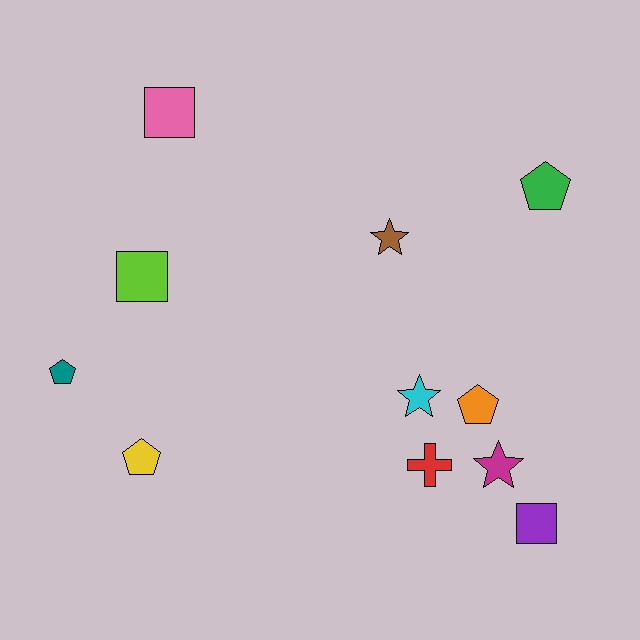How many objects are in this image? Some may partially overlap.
There are 11 objects.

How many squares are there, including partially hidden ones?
There are 3 squares.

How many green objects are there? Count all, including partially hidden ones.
There is 1 green object.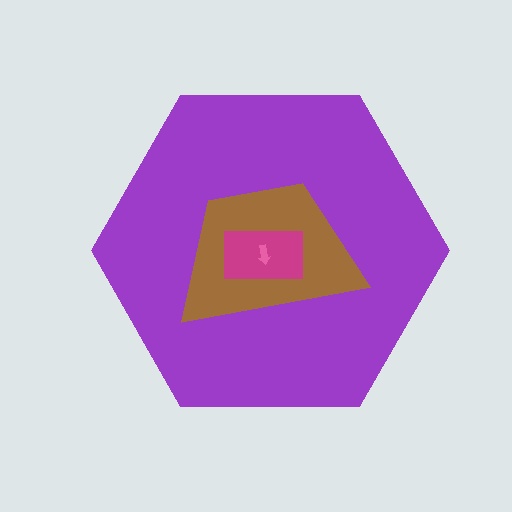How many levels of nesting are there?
4.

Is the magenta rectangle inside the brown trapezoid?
Yes.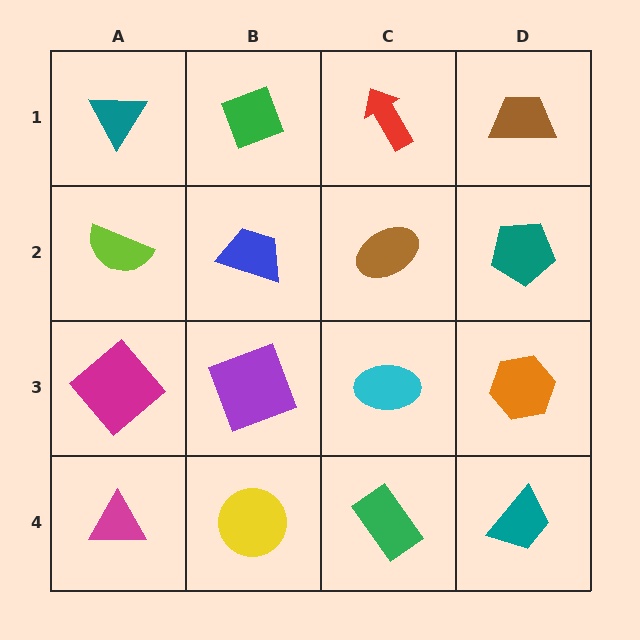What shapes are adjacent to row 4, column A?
A magenta diamond (row 3, column A), a yellow circle (row 4, column B).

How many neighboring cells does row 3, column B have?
4.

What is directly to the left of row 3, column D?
A cyan ellipse.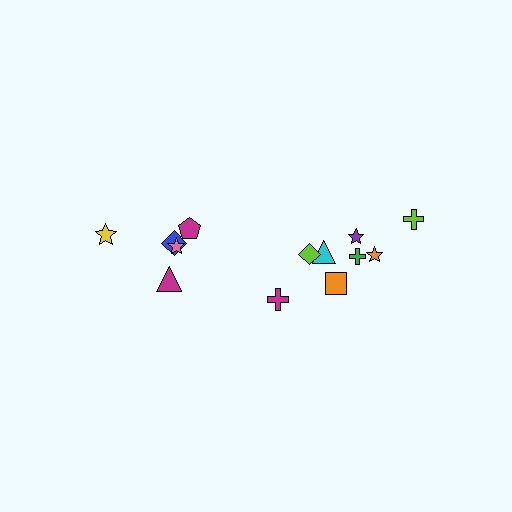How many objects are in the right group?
There are 8 objects.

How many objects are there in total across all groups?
There are 13 objects.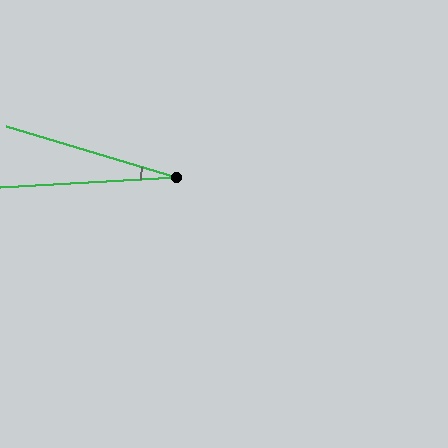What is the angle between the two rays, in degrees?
Approximately 20 degrees.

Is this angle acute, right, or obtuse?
It is acute.